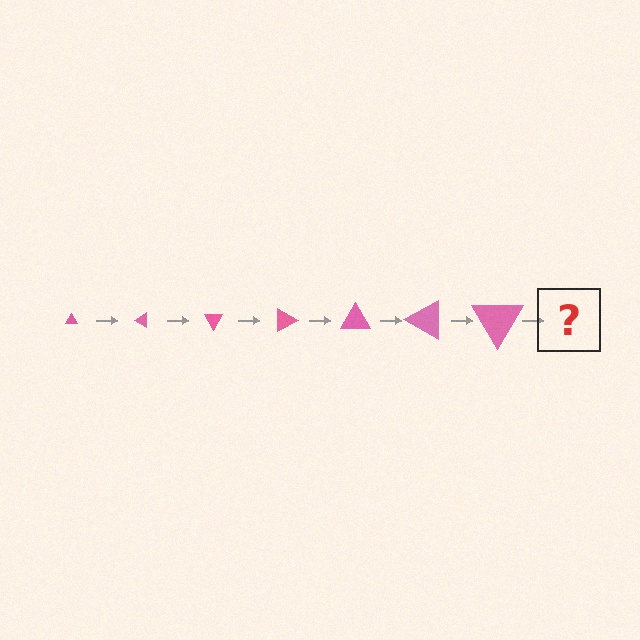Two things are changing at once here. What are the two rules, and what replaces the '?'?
The two rules are that the triangle grows larger each step and it rotates 30 degrees each step. The '?' should be a triangle, larger than the previous one and rotated 210 degrees from the start.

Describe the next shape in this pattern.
It should be a triangle, larger than the previous one and rotated 210 degrees from the start.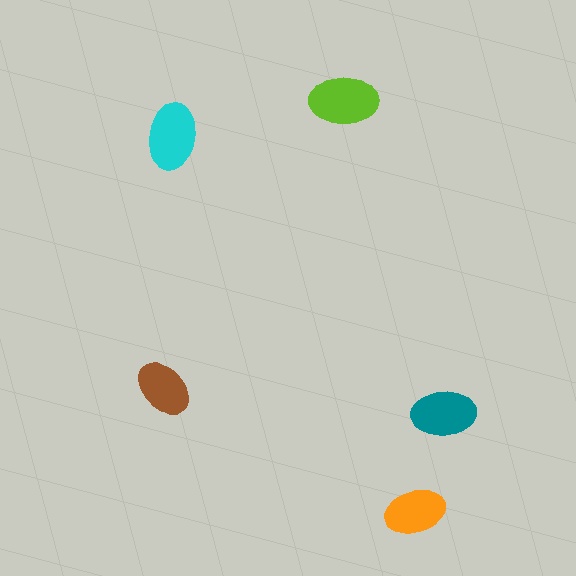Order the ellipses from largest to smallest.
the lime one, the cyan one, the teal one, the orange one, the brown one.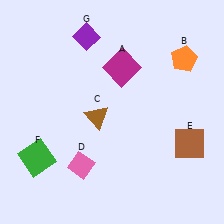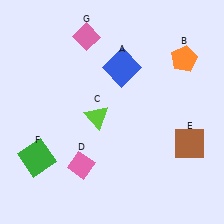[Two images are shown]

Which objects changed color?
A changed from magenta to blue. C changed from brown to lime. G changed from purple to pink.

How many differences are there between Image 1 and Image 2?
There are 3 differences between the two images.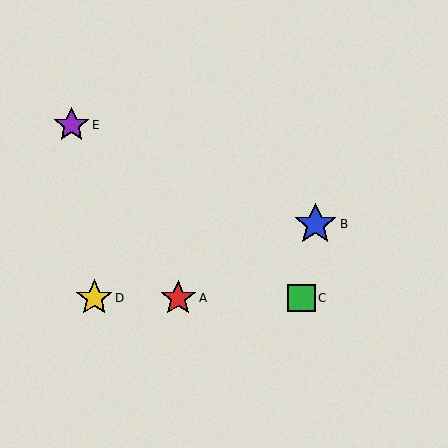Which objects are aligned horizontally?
Objects A, C, D are aligned horizontally.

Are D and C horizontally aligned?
Yes, both are at y≈298.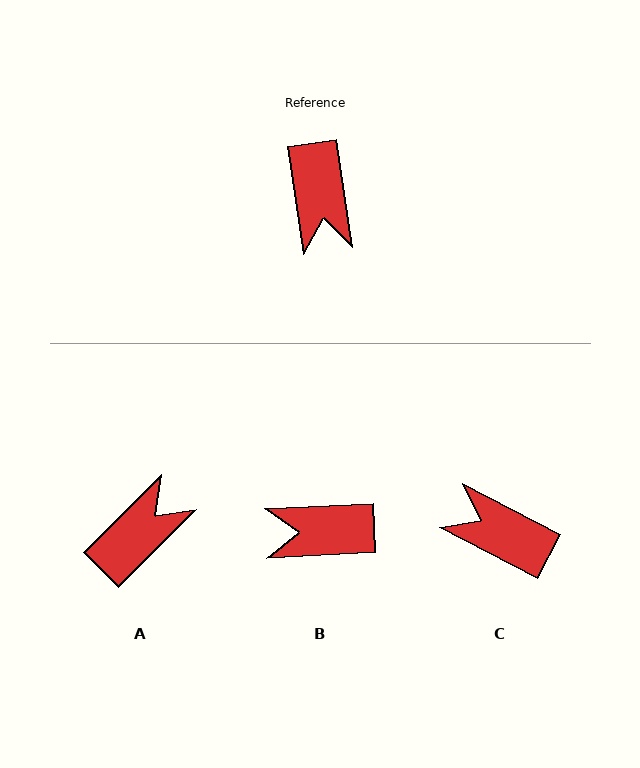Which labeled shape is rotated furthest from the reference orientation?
A, about 126 degrees away.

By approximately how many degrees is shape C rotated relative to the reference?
Approximately 126 degrees clockwise.